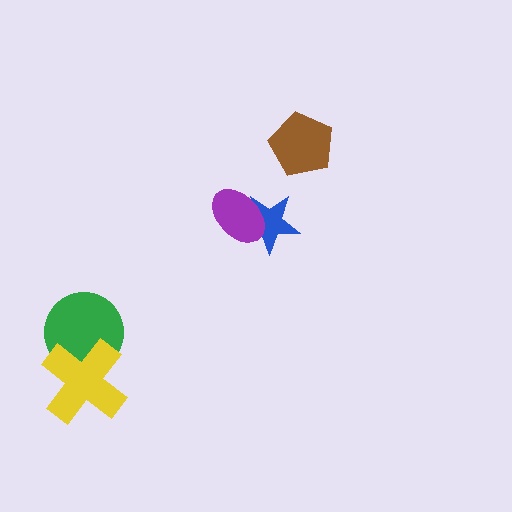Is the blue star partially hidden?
Yes, it is partially covered by another shape.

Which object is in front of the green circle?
The yellow cross is in front of the green circle.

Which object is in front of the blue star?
The purple ellipse is in front of the blue star.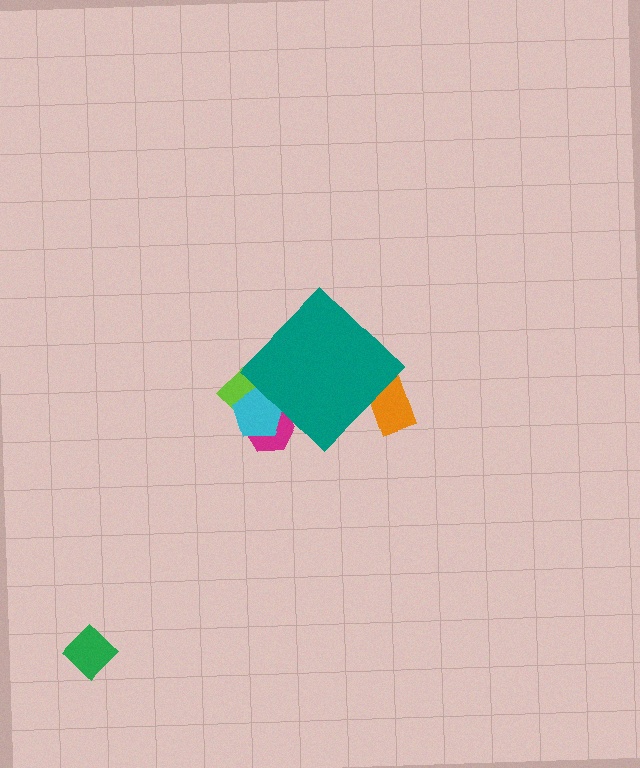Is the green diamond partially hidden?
No, the green diamond is fully visible.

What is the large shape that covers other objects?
A teal diamond.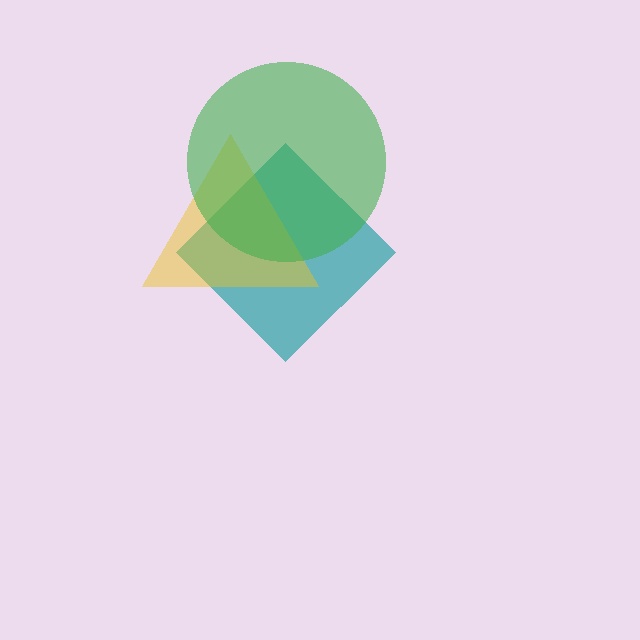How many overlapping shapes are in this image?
There are 3 overlapping shapes in the image.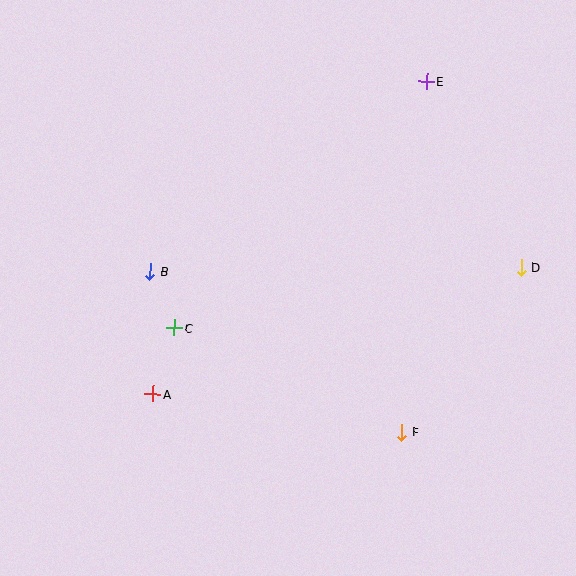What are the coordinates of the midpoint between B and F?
The midpoint between B and F is at (276, 352).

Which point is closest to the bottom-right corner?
Point F is closest to the bottom-right corner.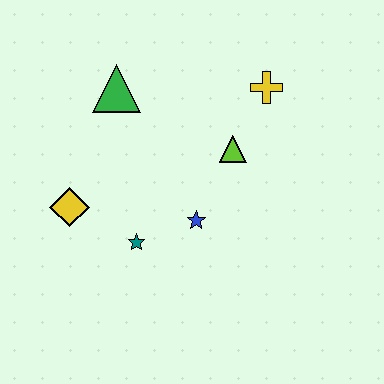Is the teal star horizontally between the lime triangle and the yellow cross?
No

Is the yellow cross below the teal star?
No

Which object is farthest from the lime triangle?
The yellow diamond is farthest from the lime triangle.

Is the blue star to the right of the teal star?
Yes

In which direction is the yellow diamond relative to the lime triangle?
The yellow diamond is to the left of the lime triangle.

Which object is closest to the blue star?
The teal star is closest to the blue star.